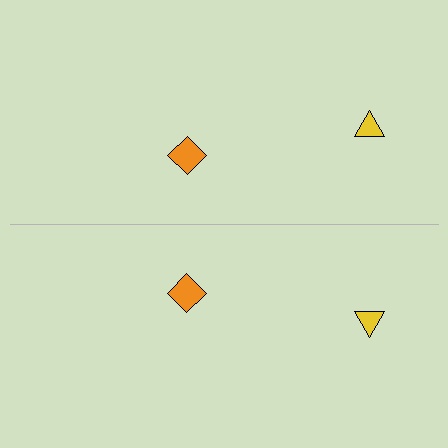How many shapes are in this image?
There are 4 shapes in this image.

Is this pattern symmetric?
Yes, this pattern has bilateral (reflection) symmetry.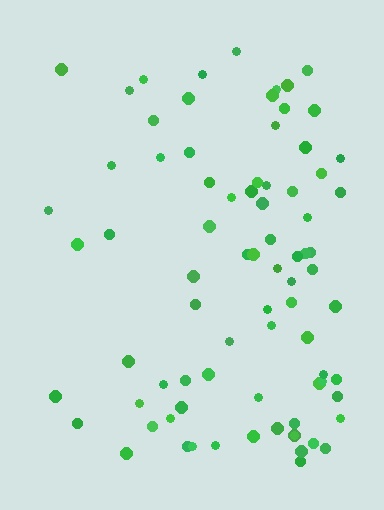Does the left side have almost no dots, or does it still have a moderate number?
Still a moderate number, just noticeably fewer than the right.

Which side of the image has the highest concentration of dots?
The right.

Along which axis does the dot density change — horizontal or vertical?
Horizontal.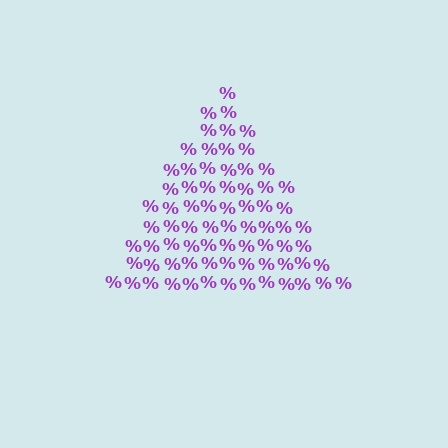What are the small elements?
The small elements are percent signs.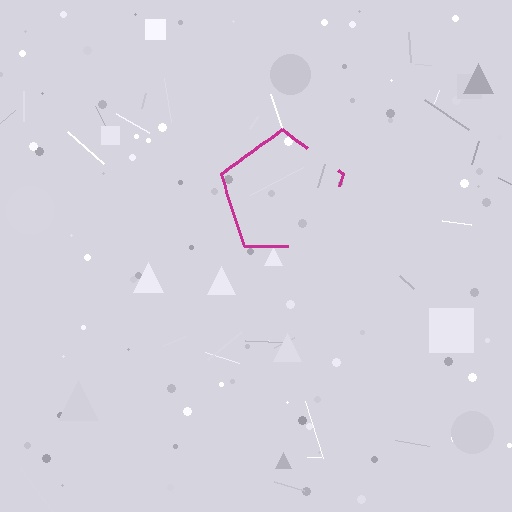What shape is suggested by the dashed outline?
The dashed outline suggests a pentagon.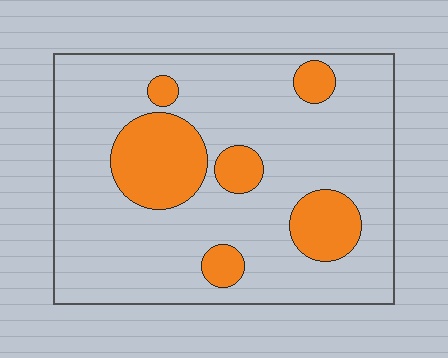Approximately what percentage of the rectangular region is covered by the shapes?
Approximately 20%.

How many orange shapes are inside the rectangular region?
6.